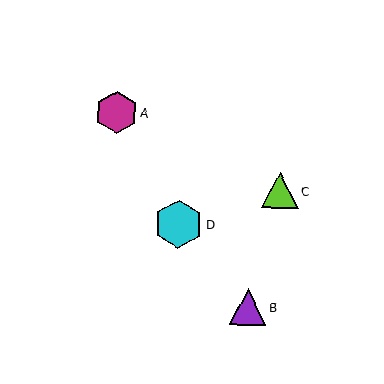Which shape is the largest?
The cyan hexagon (labeled D) is the largest.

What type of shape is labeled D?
Shape D is a cyan hexagon.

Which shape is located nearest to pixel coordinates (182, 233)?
The cyan hexagon (labeled D) at (179, 224) is nearest to that location.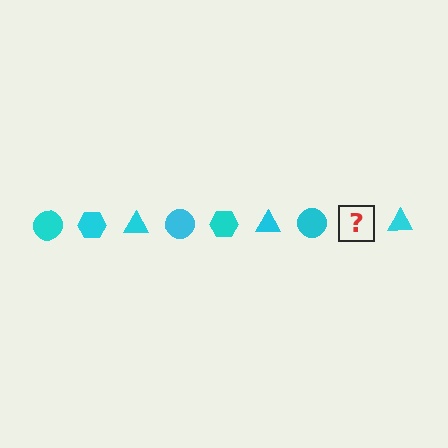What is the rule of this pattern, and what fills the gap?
The rule is that the pattern cycles through circle, hexagon, triangle shapes in cyan. The gap should be filled with a cyan hexagon.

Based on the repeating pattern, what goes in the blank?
The blank should be a cyan hexagon.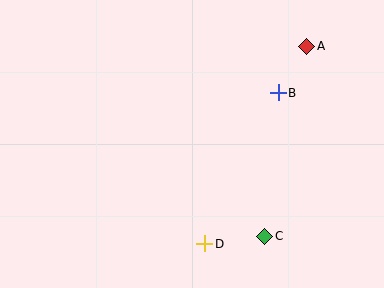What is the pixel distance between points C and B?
The distance between C and B is 144 pixels.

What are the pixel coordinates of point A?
Point A is at (307, 46).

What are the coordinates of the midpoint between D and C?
The midpoint between D and C is at (235, 240).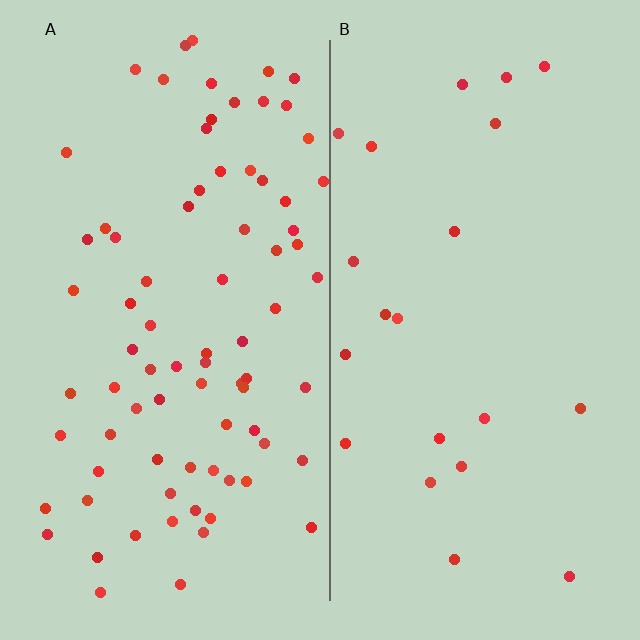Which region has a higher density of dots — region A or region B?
A (the left).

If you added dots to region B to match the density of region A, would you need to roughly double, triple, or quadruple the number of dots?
Approximately quadruple.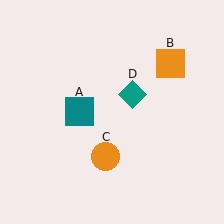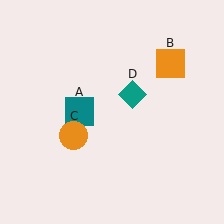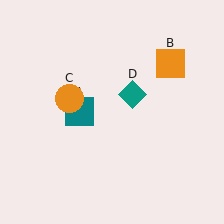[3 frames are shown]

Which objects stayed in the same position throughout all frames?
Teal square (object A) and orange square (object B) and teal diamond (object D) remained stationary.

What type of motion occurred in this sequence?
The orange circle (object C) rotated clockwise around the center of the scene.